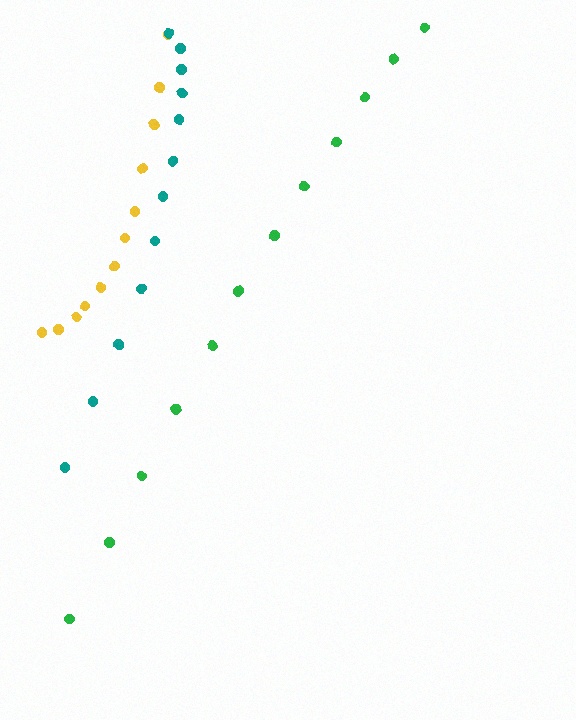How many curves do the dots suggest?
There are 3 distinct paths.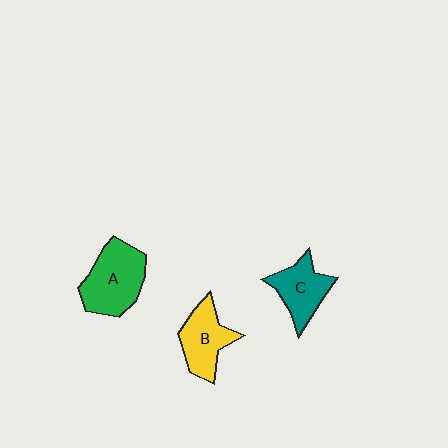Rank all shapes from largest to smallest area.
From largest to smallest: A (green), B (yellow), C (teal).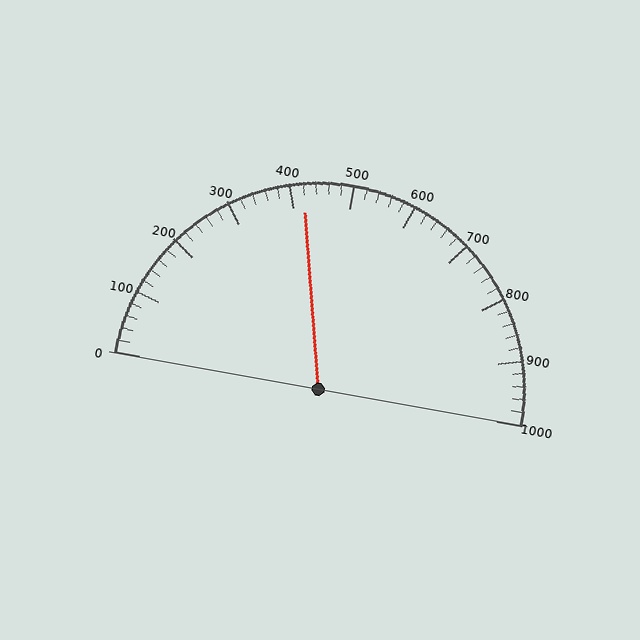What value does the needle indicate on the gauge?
The needle indicates approximately 420.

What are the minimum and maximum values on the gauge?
The gauge ranges from 0 to 1000.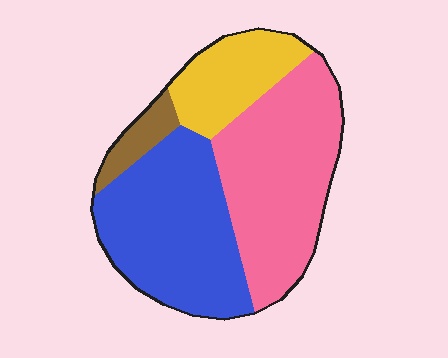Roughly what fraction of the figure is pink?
Pink takes up about two fifths (2/5) of the figure.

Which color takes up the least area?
Brown, at roughly 5%.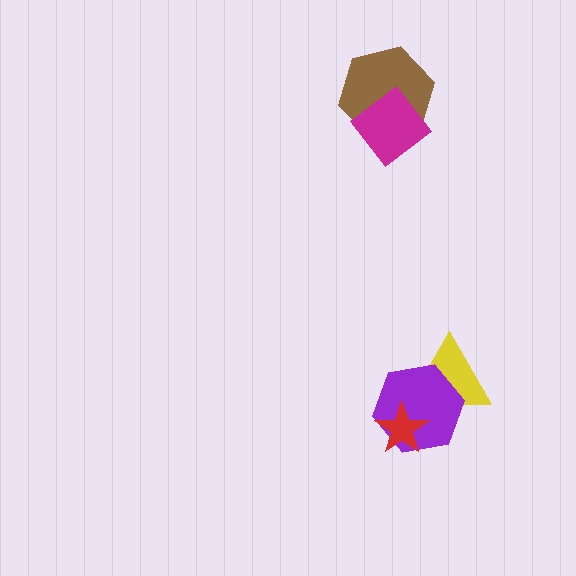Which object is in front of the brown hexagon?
The magenta diamond is in front of the brown hexagon.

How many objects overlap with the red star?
2 objects overlap with the red star.